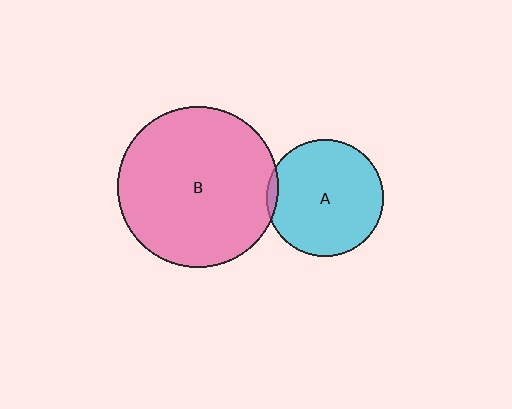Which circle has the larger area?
Circle B (pink).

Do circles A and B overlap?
Yes.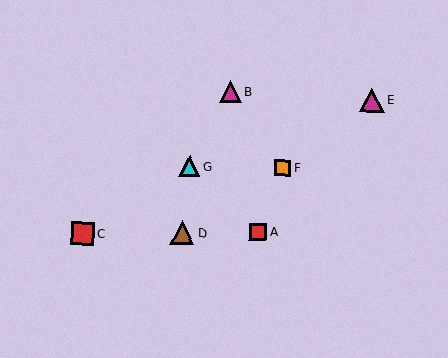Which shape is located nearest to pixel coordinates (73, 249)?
The red square (labeled C) at (83, 234) is nearest to that location.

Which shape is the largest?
The magenta triangle (labeled E) is the largest.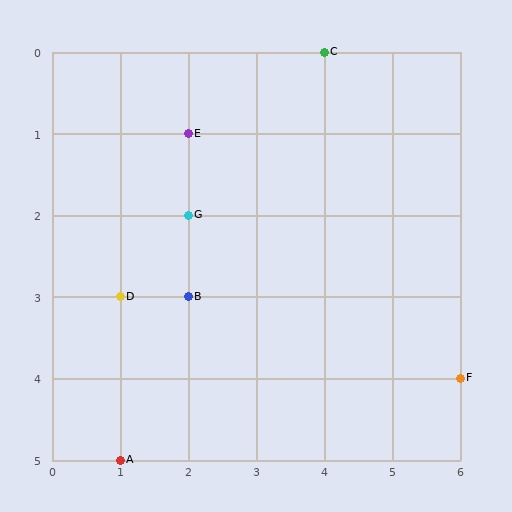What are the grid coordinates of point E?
Point E is at grid coordinates (2, 1).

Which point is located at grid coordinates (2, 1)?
Point E is at (2, 1).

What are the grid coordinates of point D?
Point D is at grid coordinates (1, 3).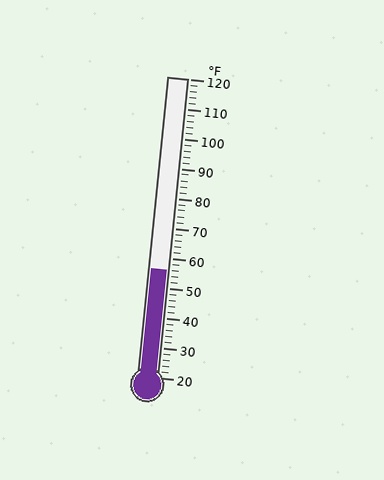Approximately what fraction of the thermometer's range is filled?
The thermometer is filled to approximately 35% of its range.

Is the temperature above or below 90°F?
The temperature is below 90°F.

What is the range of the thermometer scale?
The thermometer scale ranges from 20°F to 120°F.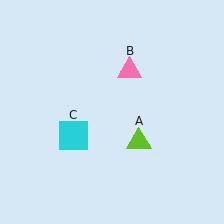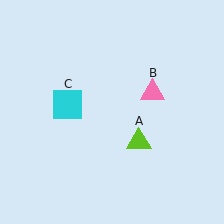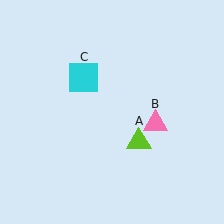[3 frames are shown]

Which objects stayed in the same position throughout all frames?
Lime triangle (object A) remained stationary.